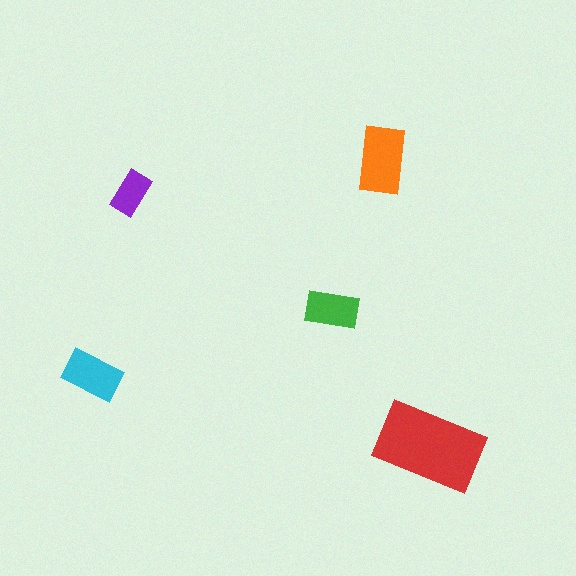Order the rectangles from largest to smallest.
the red one, the orange one, the cyan one, the green one, the purple one.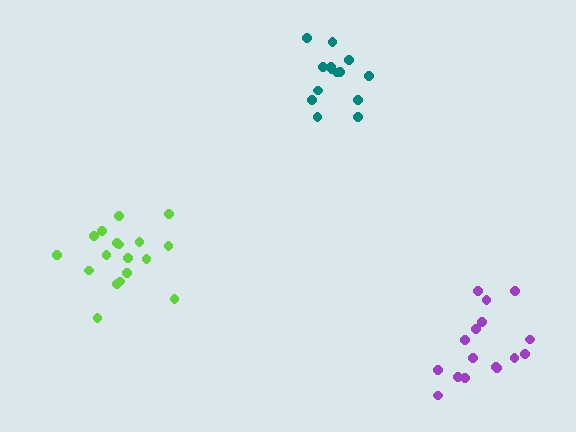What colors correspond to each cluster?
The clusters are colored: teal, purple, lime.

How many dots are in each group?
Group 1: 14 dots, Group 2: 16 dots, Group 3: 18 dots (48 total).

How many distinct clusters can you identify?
There are 3 distinct clusters.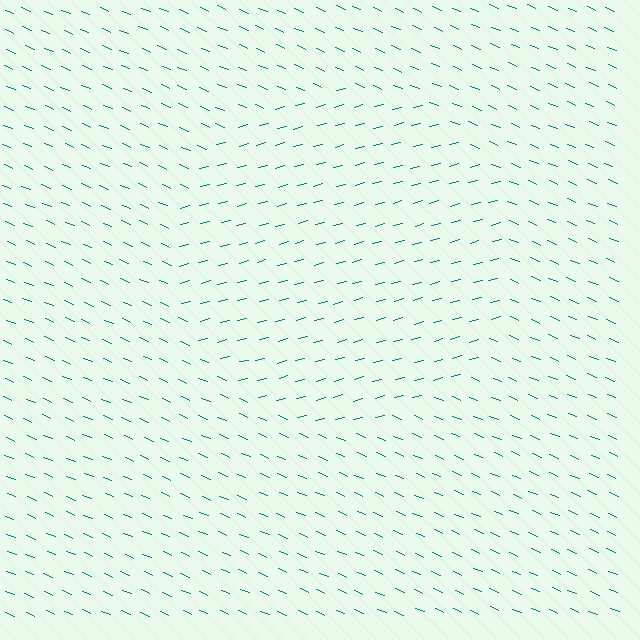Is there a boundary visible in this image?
Yes, there is a texture boundary formed by a change in line orientation.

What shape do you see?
I see a circle.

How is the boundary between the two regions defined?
The boundary is defined purely by a change in line orientation (approximately 37 degrees difference). All lines are the same color and thickness.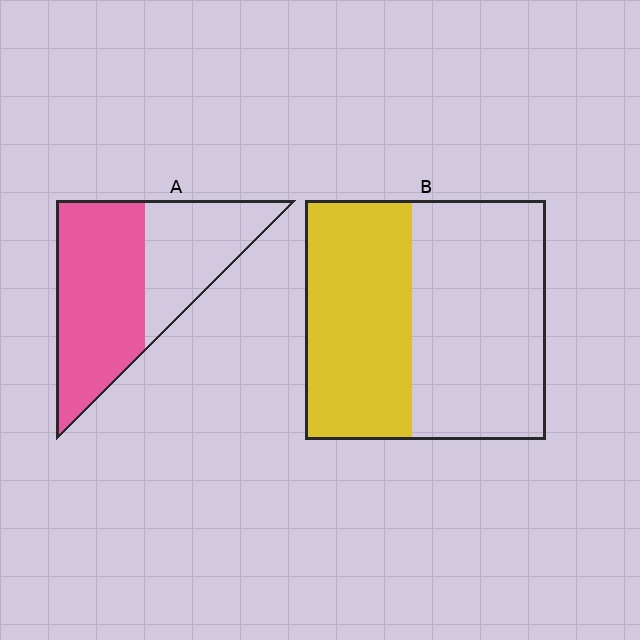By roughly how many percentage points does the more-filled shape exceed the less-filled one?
By roughly 15 percentage points (A over B).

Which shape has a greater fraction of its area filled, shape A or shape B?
Shape A.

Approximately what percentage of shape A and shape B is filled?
A is approximately 60% and B is approximately 45%.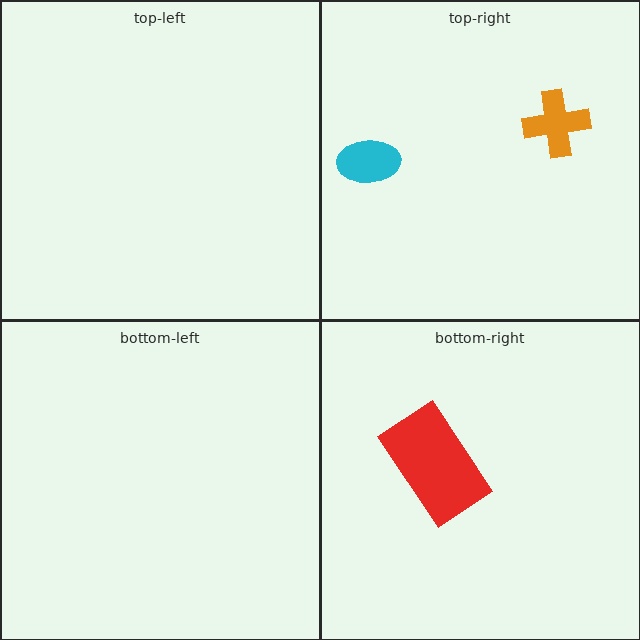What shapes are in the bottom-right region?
The red rectangle.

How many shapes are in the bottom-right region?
1.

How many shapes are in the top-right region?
2.